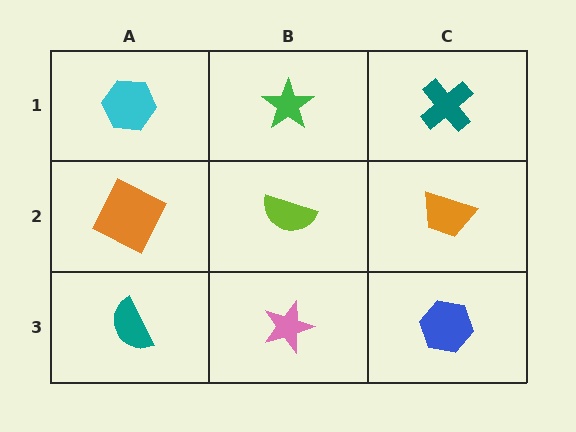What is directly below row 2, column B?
A pink star.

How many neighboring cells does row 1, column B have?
3.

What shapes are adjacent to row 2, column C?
A teal cross (row 1, column C), a blue hexagon (row 3, column C), a lime semicircle (row 2, column B).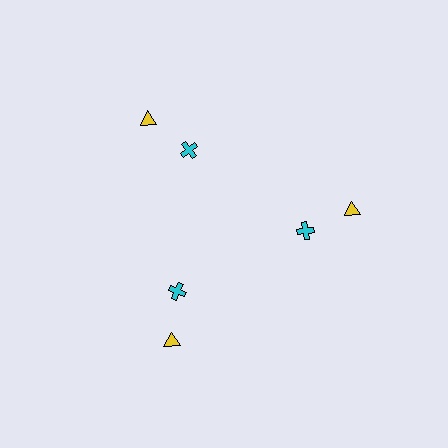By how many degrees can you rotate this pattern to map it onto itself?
The pattern maps onto itself every 120 degrees of rotation.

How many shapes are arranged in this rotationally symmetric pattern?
There are 6 shapes, arranged in 3 groups of 2.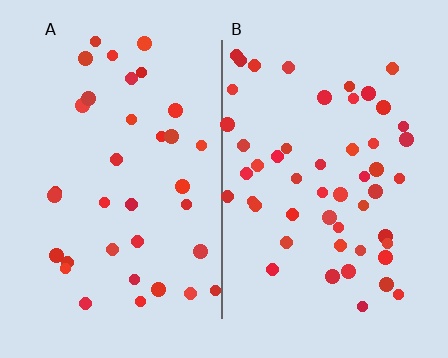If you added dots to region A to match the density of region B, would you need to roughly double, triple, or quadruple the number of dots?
Approximately double.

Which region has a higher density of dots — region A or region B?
B (the right).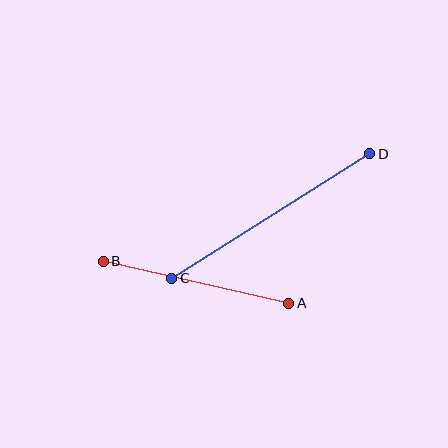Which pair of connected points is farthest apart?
Points C and D are farthest apart.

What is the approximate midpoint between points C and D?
The midpoint is at approximately (271, 216) pixels.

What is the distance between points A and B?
The distance is approximately 190 pixels.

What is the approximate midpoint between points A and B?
The midpoint is at approximately (196, 282) pixels.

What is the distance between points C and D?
The distance is approximately 234 pixels.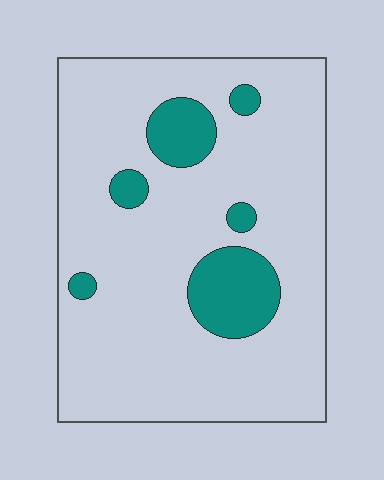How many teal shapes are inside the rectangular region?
6.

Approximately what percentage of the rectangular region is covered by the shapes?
Approximately 15%.